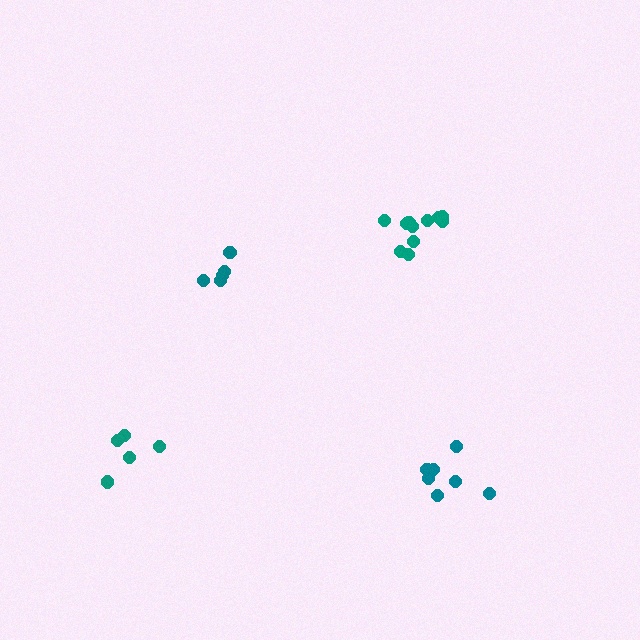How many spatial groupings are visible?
There are 4 spatial groupings.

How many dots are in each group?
Group 1: 5 dots, Group 2: 7 dots, Group 3: 5 dots, Group 4: 11 dots (28 total).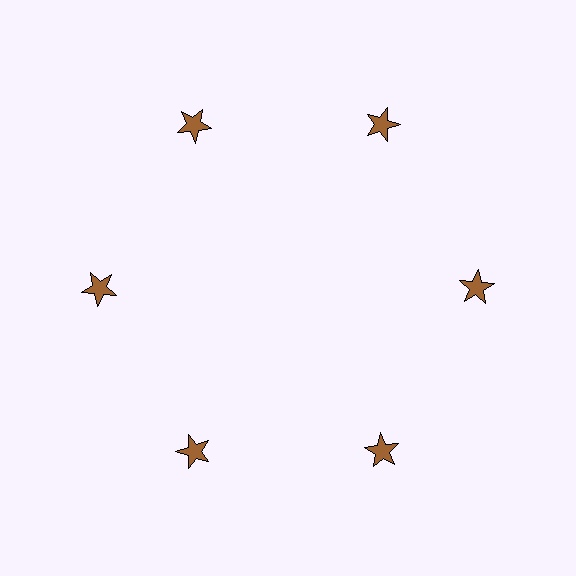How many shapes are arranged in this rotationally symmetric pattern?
There are 6 shapes, arranged in 6 groups of 1.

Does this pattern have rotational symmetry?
Yes, this pattern has 6-fold rotational symmetry. It looks the same after rotating 60 degrees around the center.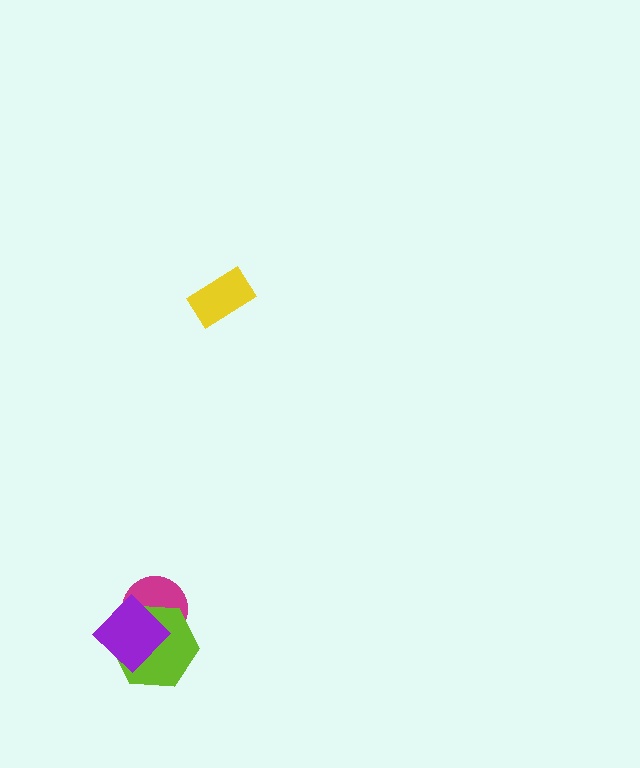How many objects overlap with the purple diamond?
2 objects overlap with the purple diamond.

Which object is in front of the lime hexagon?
The purple diamond is in front of the lime hexagon.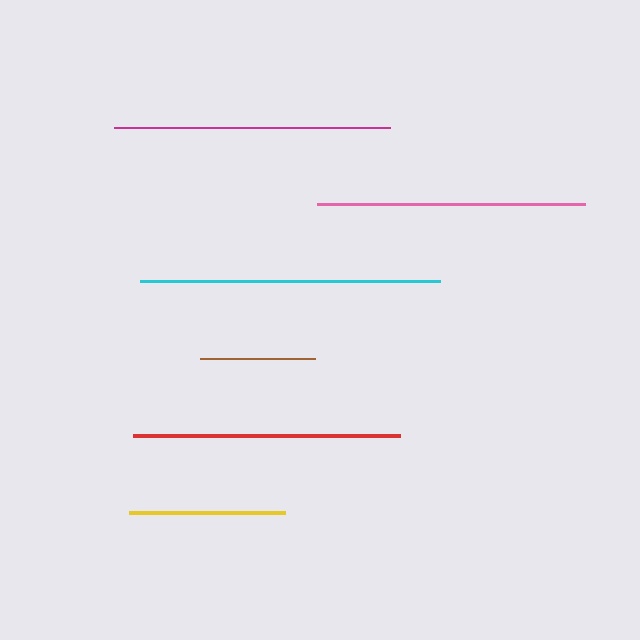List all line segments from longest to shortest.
From longest to shortest: cyan, magenta, pink, red, yellow, brown.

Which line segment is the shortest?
The brown line is the shortest at approximately 115 pixels.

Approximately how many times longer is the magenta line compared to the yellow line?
The magenta line is approximately 1.8 times the length of the yellow line.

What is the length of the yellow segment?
The yellow segment is approximately 156 pixels long.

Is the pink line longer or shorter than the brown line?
The pink line is longer than the brown line.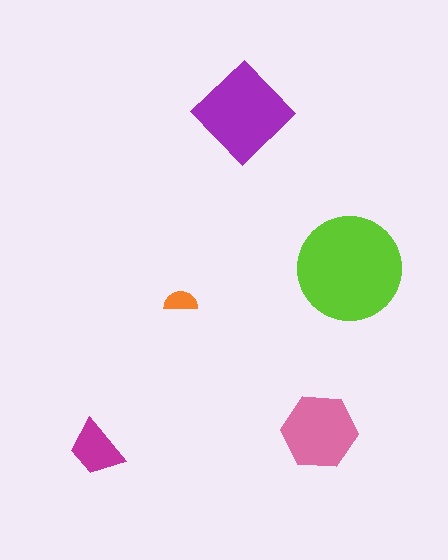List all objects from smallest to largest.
The orange semicircle, the magenta trapezoid, the pink hexagon, the purple diamond, the lime circle.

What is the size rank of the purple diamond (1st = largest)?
2nd.